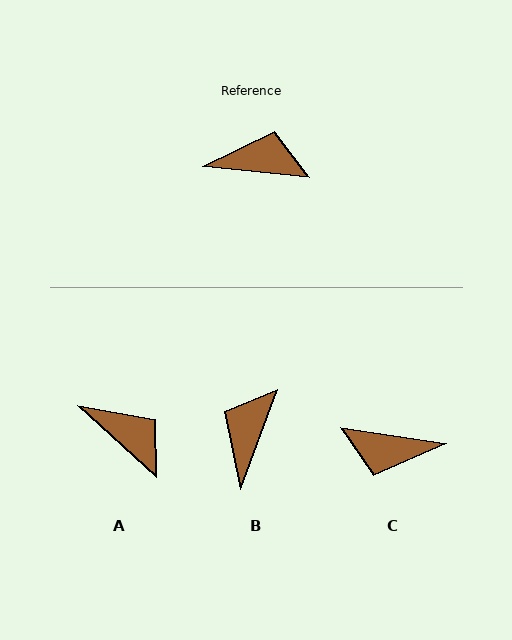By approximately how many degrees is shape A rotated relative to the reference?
Approximately 36 degrees clockwise.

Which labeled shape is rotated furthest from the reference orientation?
C, about 177 degrees away.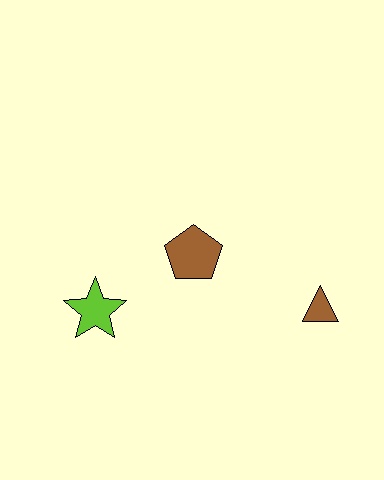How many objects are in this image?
There are 3 objects.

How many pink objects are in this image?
There are no pink objects.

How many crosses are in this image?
There are no crosses.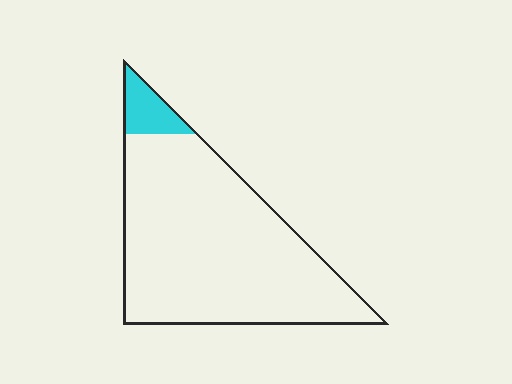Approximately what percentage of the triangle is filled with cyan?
Approximately 10%.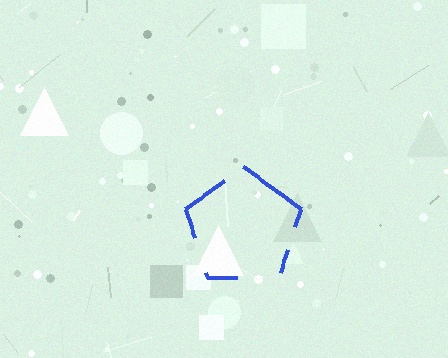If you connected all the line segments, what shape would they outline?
They would outline a pentagon.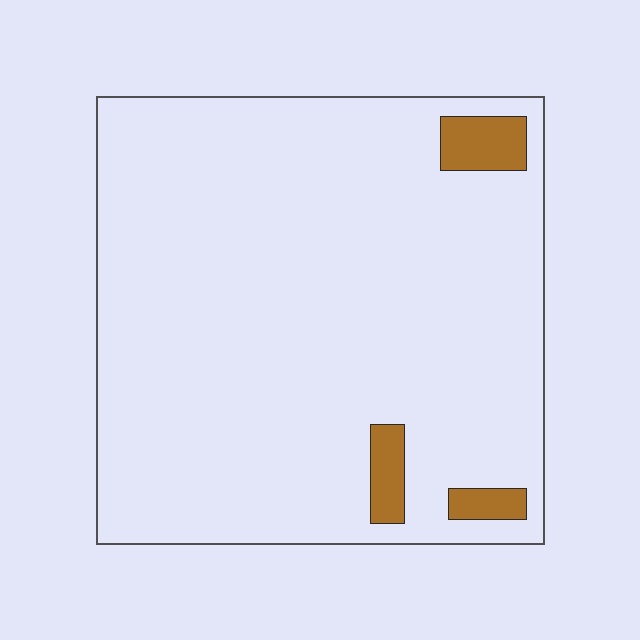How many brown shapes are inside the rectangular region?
3.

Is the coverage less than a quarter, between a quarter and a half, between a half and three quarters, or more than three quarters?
Less than a quarter.